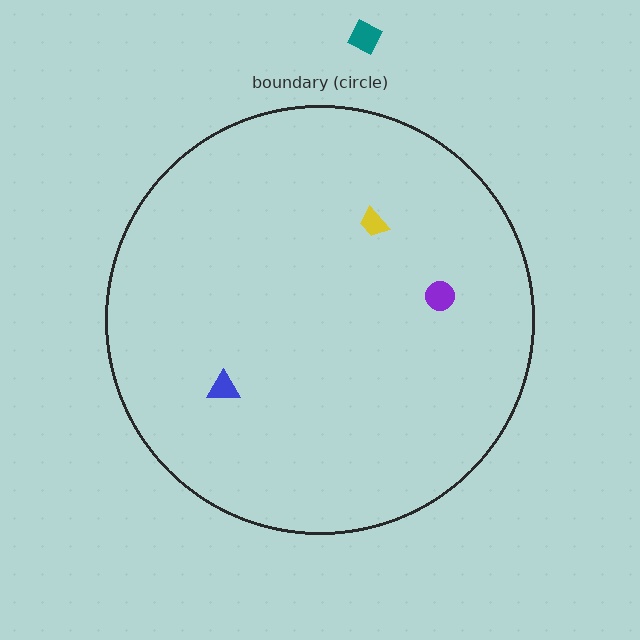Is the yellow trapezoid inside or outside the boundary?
Inside.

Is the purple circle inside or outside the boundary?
Inside.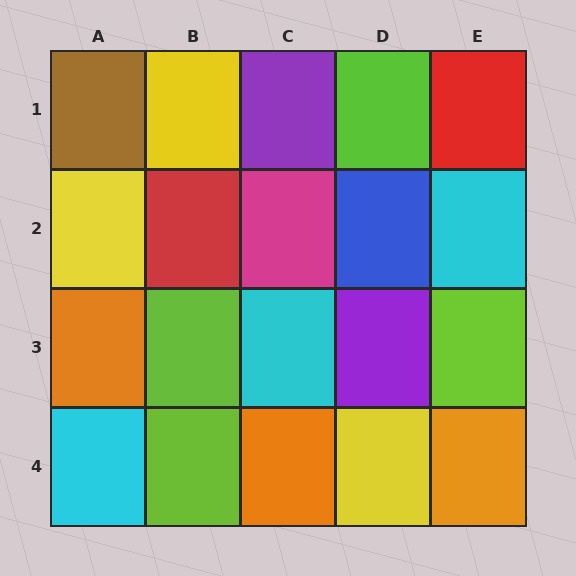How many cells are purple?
2 cells are purple.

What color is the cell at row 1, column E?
Red.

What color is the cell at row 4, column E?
Orange.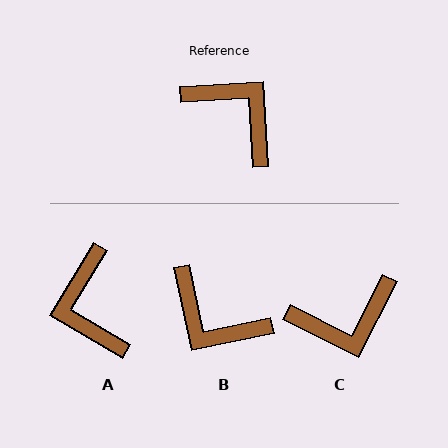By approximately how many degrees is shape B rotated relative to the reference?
Approximately 171 degrees clockwise.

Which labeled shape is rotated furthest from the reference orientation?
B, about 171 degrees away.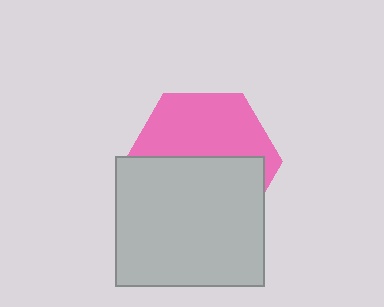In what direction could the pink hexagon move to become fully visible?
The pink hexagon could move up. That would shift it out from behind the light gray rectangle entirely.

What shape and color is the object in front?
The object in front is a light gray rectangle.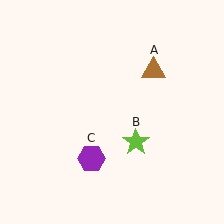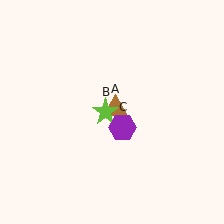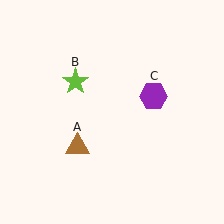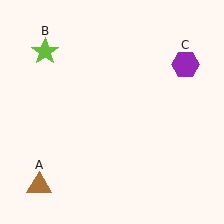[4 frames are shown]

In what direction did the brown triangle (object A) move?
The brown triangle (object A) moved down and to the left.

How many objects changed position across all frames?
3 objects changed position: brown triangle (object A), lime star (object B), purple hexagon (object C).